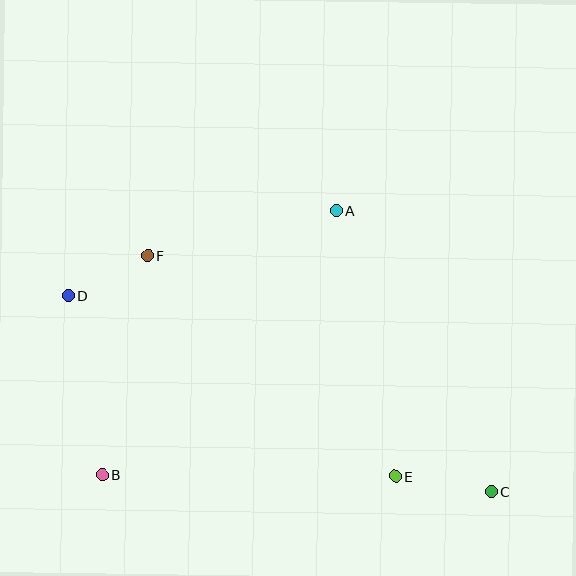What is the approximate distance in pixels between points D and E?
The distance between D and E is approximately 374 pixels.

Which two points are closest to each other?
Points D and F are closest to each other.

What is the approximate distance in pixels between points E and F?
The distance between E and F is approximately 332 pixels.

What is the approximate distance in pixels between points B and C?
The distance between B and C is approximately 389 pixels.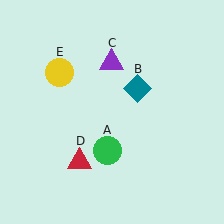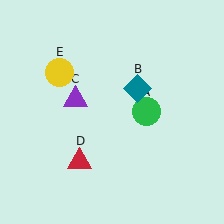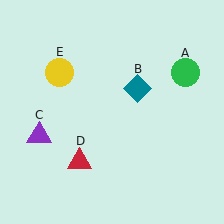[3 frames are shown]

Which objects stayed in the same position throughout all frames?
Teal diamond (object B) and red triangle (object D) and yellow circle (object E) remained stationary.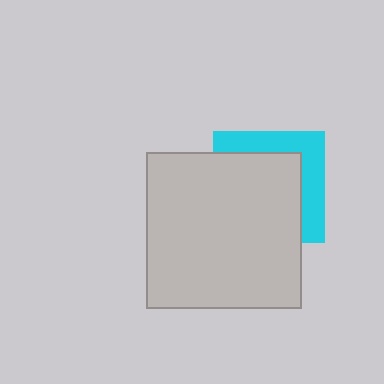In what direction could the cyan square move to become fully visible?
The cyan square could move toward the upper-right. That would shift it out from behind the light gray square entirely.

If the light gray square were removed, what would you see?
You would see the complete cyan square.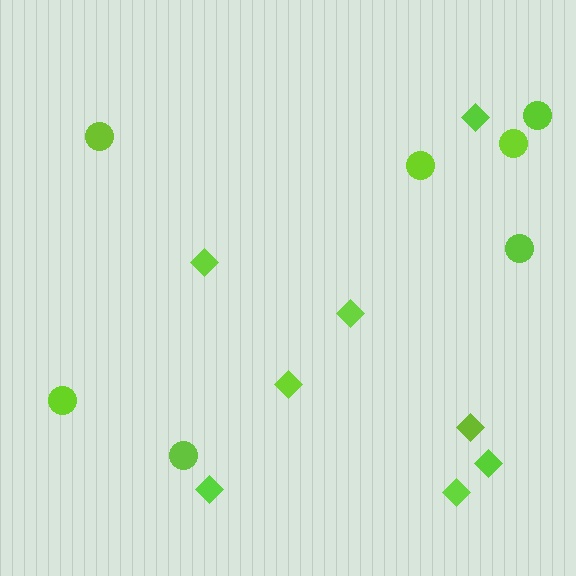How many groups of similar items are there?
There are 2 groups: one group of diamonds (8) and one group of circles (7).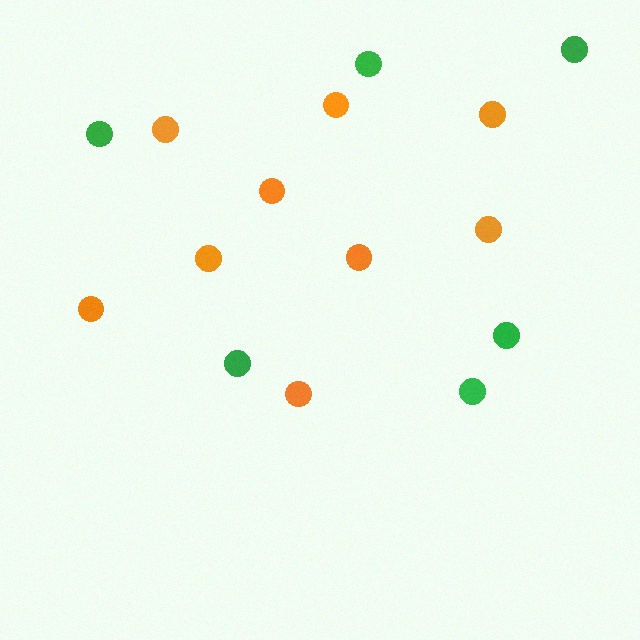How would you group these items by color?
There are 2 groups: one group of orange circles (9) and one group of green circles (6).